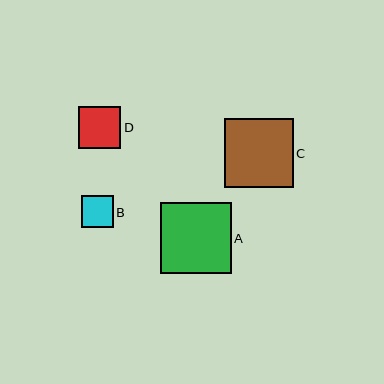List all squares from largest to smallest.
From largest to smallest: A, C, D, B.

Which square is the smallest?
Square B is the smallest with a size of approximately 31 pixels.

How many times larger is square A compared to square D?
Square A is approximately 1.7 times the size of square D.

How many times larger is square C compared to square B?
Square C is approximately 2.2 times the size of square B.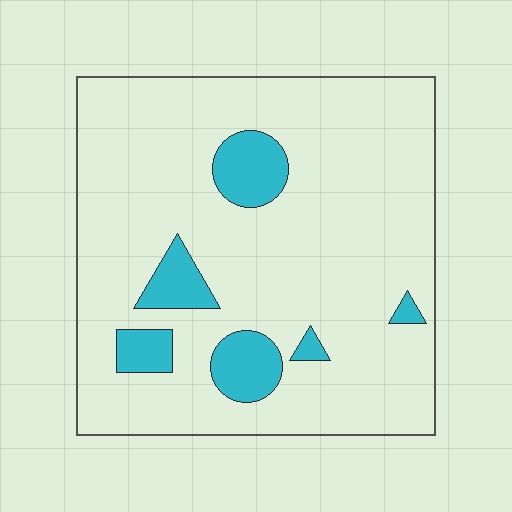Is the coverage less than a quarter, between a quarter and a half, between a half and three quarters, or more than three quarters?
Less than a quarter.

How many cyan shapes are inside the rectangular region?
6.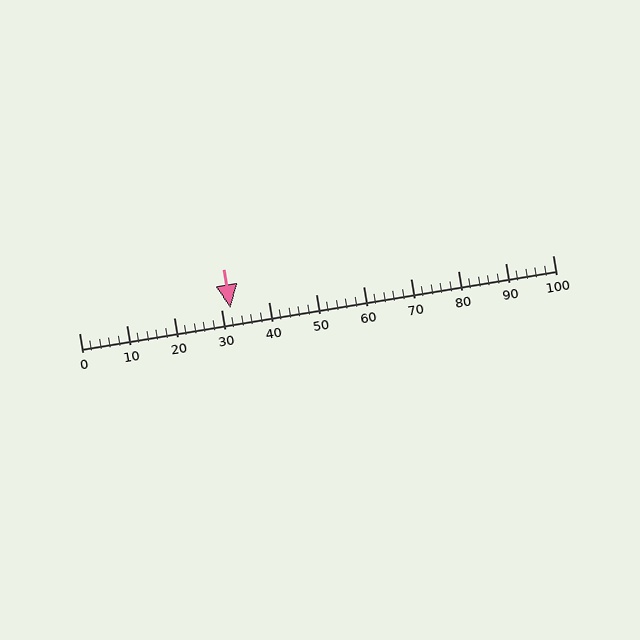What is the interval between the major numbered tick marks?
The major tick marks are spaced 10 units apart.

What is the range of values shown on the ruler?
The ruler shows values from 0 to 100.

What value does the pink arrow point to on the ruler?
The pink arrow points to approximately 32.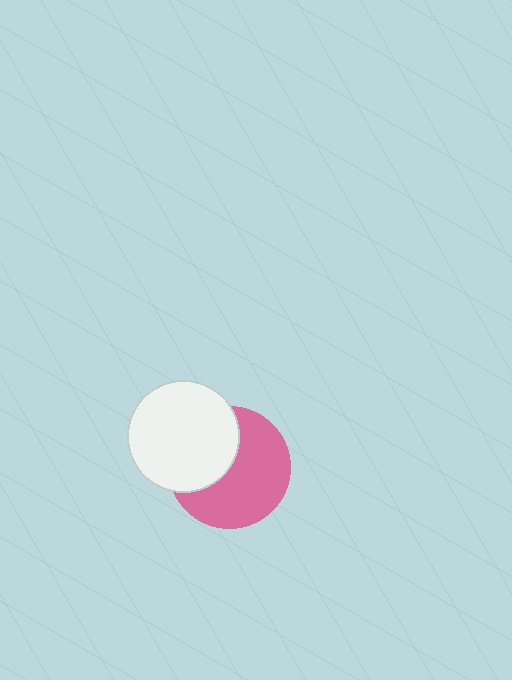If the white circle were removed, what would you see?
You would see the complete pink circle.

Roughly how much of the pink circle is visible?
About half of it is visible (roughly 61%).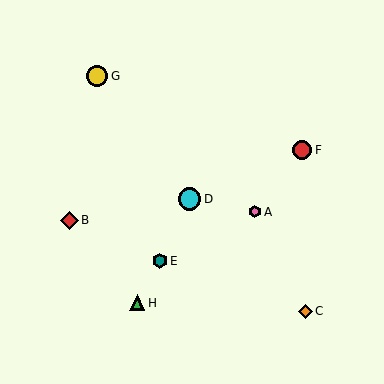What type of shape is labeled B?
Shape B is a red diamond.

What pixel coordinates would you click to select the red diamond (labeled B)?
Click at (69, 220) to select the red diamond B.